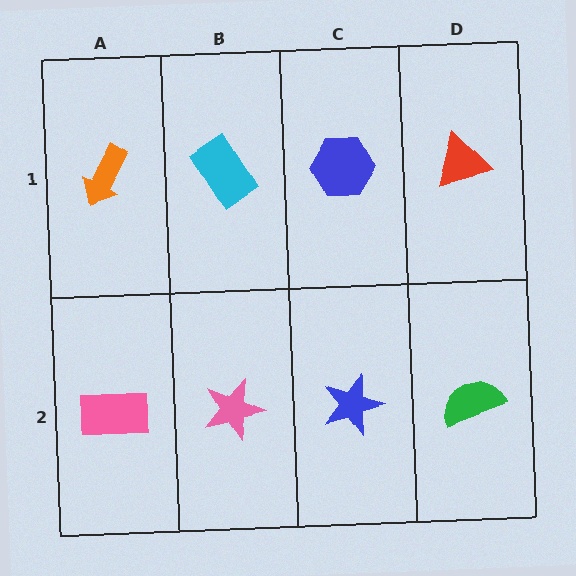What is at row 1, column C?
A blue hexagon.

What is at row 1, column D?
A red triangle.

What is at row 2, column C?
A blue star.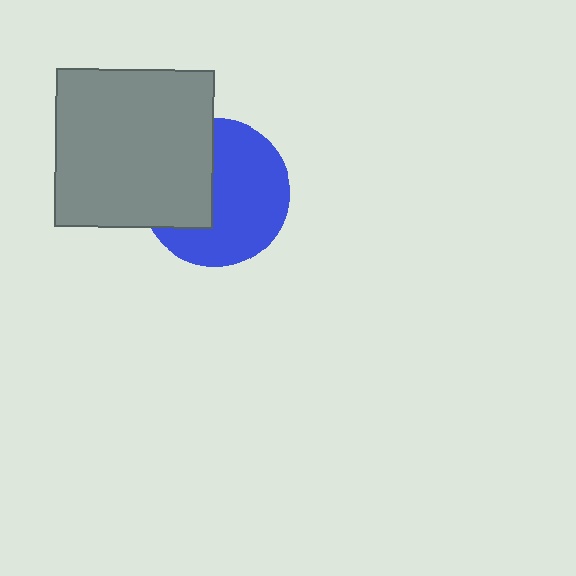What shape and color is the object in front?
The object in front is a gray square.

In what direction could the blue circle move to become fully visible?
The blue circle could move right. That would shift it out from behind the gray square entirely.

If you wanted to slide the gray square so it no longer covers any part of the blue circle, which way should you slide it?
Slide it left — that is the most direct way to separate the two shapes.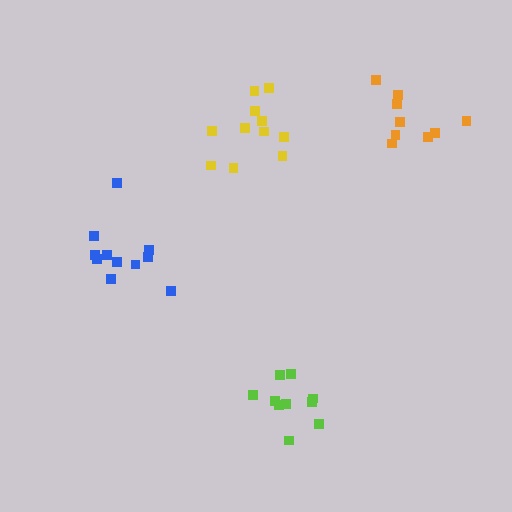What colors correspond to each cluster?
The clusters are colored: yellow, blue, orange, lime.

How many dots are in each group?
Group 1: 11 dots, Group 2: 11 dots, Group 3: 10 dots, Group 4: 10 dots (42 total).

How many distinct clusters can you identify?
There are 4 distinct clusters.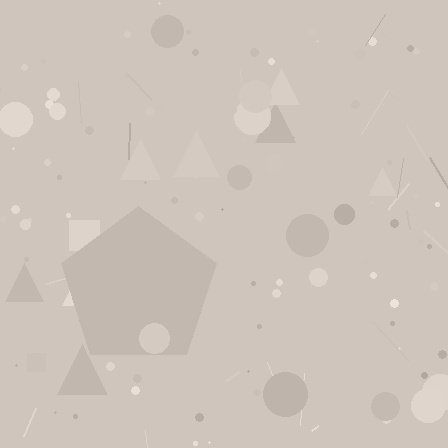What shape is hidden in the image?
A pentagon is hidden in the image.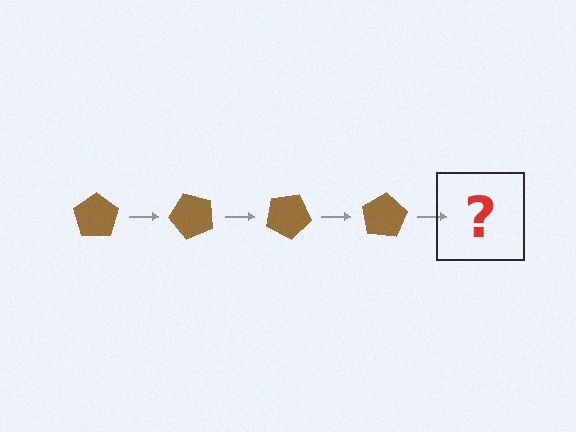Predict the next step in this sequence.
The next step is a brown pentagon rotated 200 degrees.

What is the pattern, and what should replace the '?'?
The pattern is that the pentagon rotates 50 degrees each step. The '?' should be a brown pentagon rotated 200 degrees.